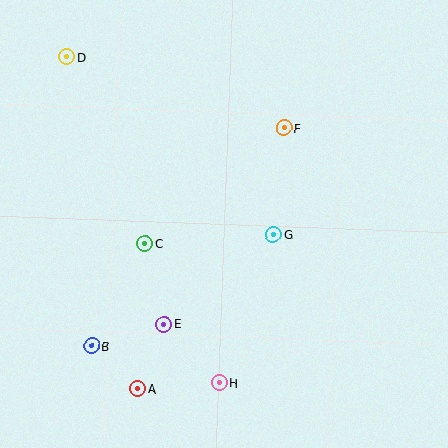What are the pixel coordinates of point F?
Point F is at (284, 128).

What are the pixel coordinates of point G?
Point G is at (274, 235).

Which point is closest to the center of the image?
Point G at (274, 235) is closest to the center.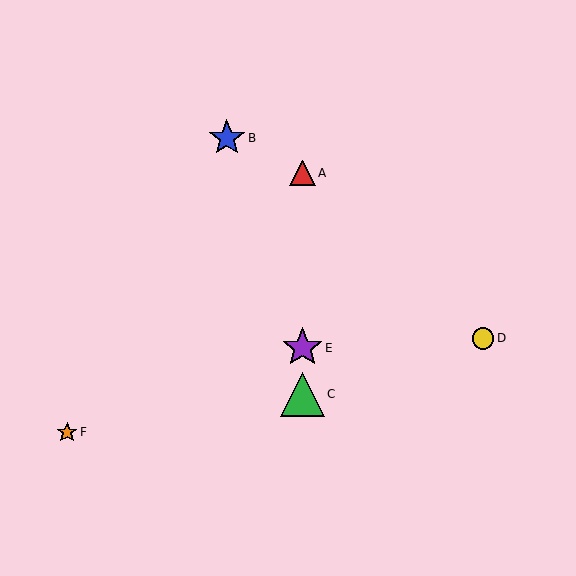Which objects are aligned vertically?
Objects A, C, E are aligned vertically.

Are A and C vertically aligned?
Yes, both are at x≈302.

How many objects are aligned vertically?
3 objects (A, C, E) are aligned vertically.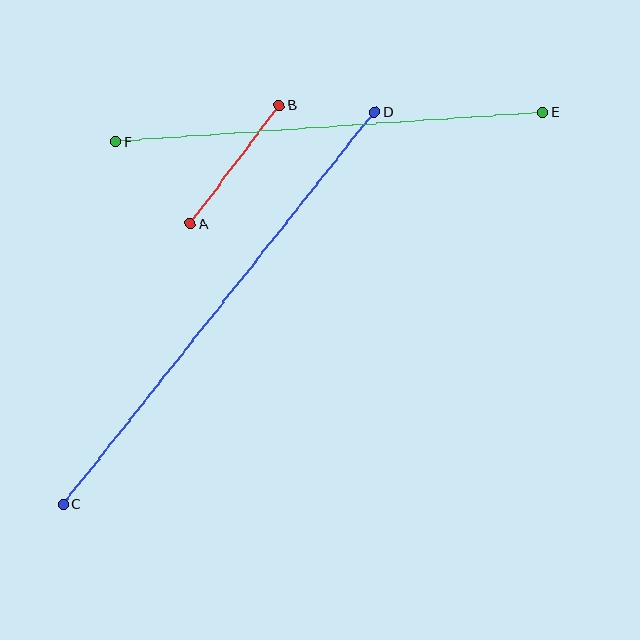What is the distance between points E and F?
The distance is approximately 427 pixels.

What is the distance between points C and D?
The distance is approximately 501 pixels.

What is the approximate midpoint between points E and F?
The midpoint is at approximately (329, 127) pixels.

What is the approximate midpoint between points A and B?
The midpoint is at approximately (235, 165) pixels.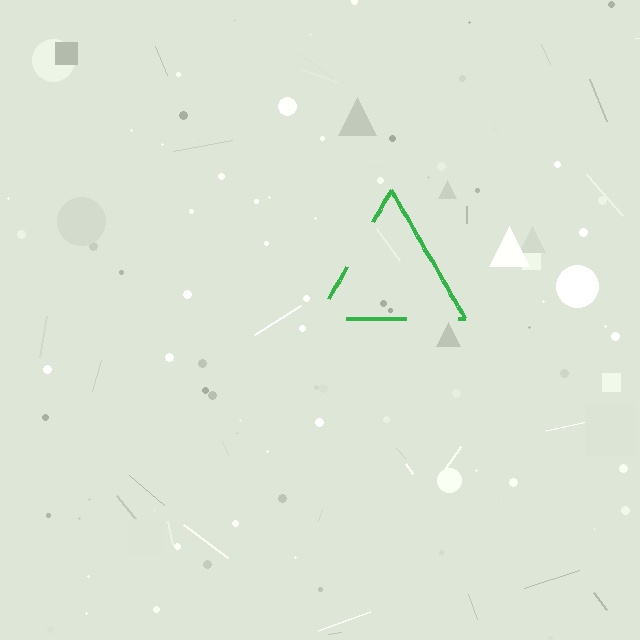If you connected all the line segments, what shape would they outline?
They would outline a triangle.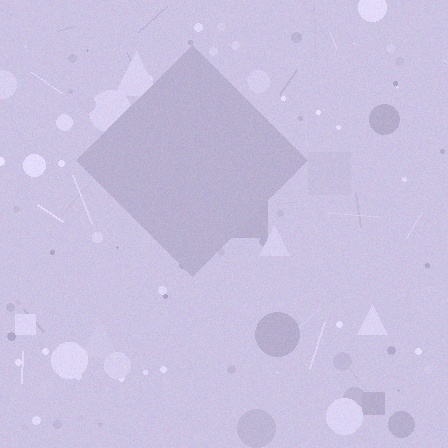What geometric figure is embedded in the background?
A diamond is embedded in the background.